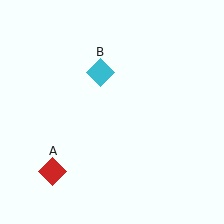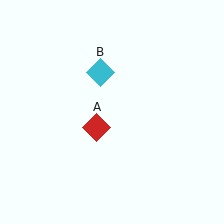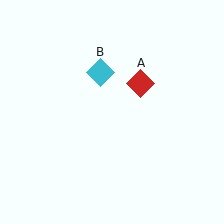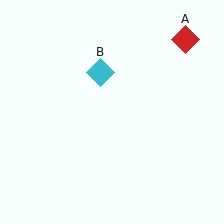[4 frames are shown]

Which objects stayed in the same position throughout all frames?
Cyan diamond (object B) remained stationary.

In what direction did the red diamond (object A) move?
The red diamond (object A) moved up and to the right.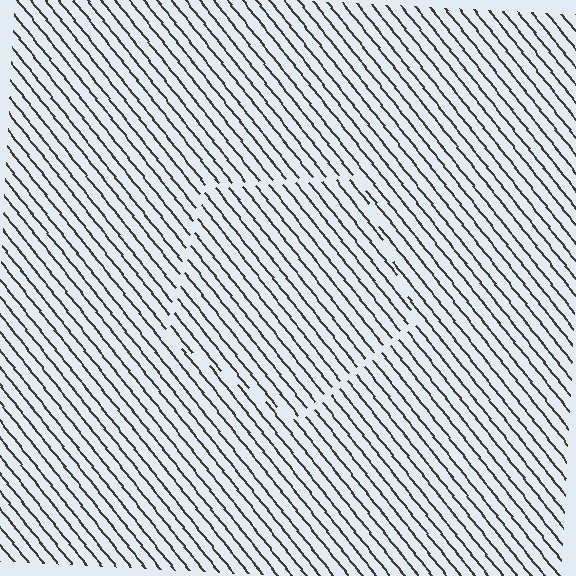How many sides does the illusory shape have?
5 sides — the line-ends trace a pentagon.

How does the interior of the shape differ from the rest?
The interior of the shape contains the same grating, shifted by half a period — the contour is defined by the phase discontinuity where line-ends from the inner and outer gratings abut.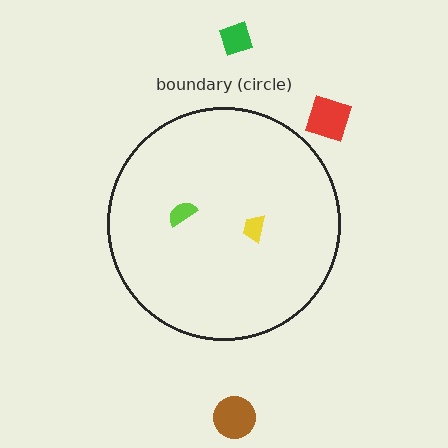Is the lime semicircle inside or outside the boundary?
Inside.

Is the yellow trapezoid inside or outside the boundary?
Inside.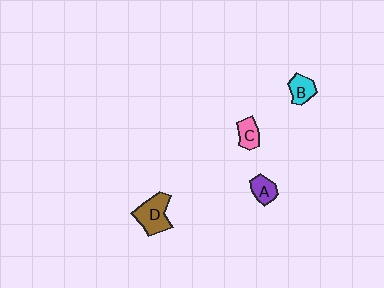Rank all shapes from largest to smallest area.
From largest to smallest: D (brown), B (cyan), A (purple), C (pink).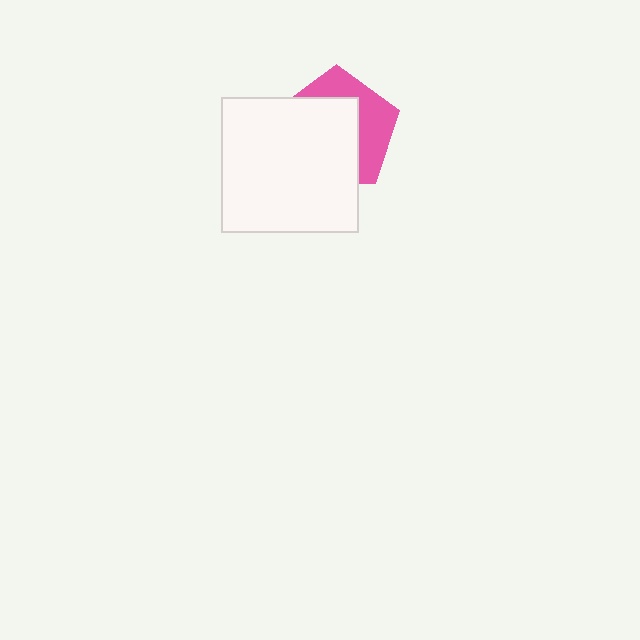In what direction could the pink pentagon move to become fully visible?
The pink pentagon could move toward the upper-right. That would shift it out from behind the white rectangle entirely.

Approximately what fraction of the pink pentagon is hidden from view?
Roughly 61% of the pink pentagon is hidden behind the white rectangle.